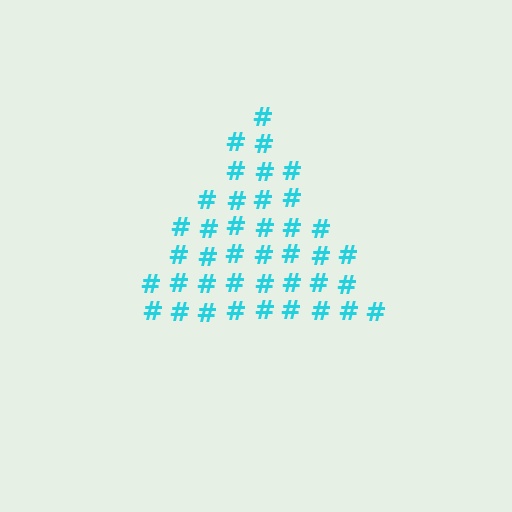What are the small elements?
The small elements are hash symbols.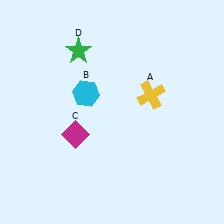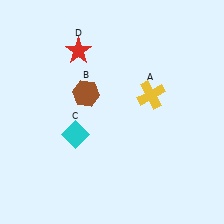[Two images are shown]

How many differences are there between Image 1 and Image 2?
There are 3 differences between the two images.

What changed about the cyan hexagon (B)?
In Image 1, B is cyan. In Image 2, it changed to brown.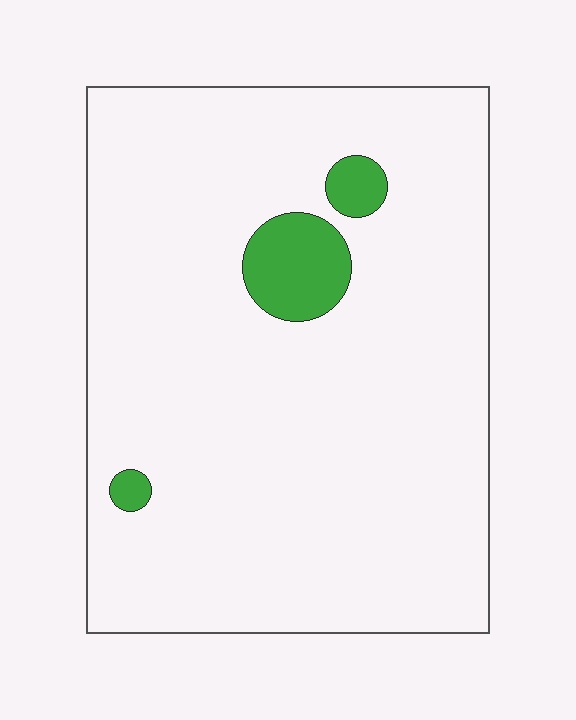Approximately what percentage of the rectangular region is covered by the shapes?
Approximately 5%.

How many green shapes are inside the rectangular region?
3.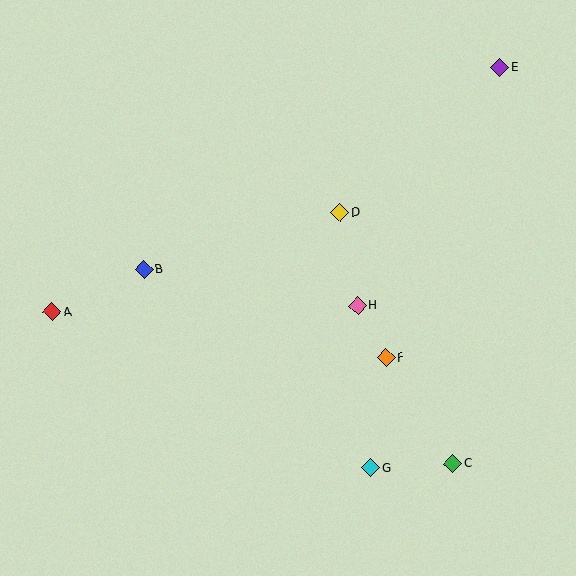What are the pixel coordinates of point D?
Point D is at (340, 213).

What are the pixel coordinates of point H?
Point H is at (358, 306).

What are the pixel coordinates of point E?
Point E is at (500, 67).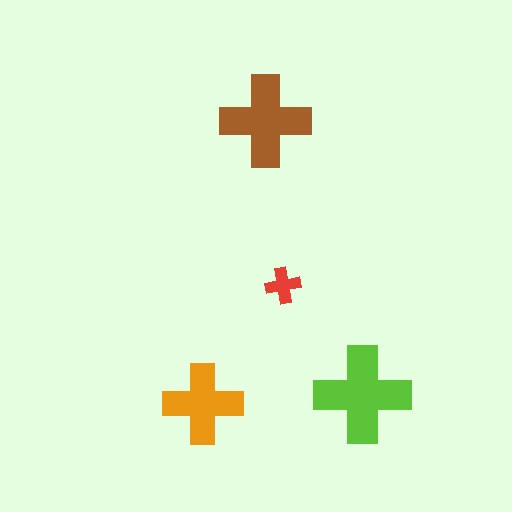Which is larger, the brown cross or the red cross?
The brown one.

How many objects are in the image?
There are 4 objects in the image.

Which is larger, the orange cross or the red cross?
The orange one.